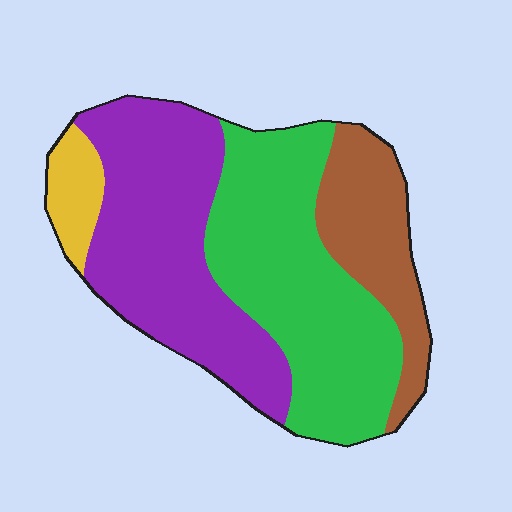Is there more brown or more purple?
Purple.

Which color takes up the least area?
Yellow, at roughly 5%.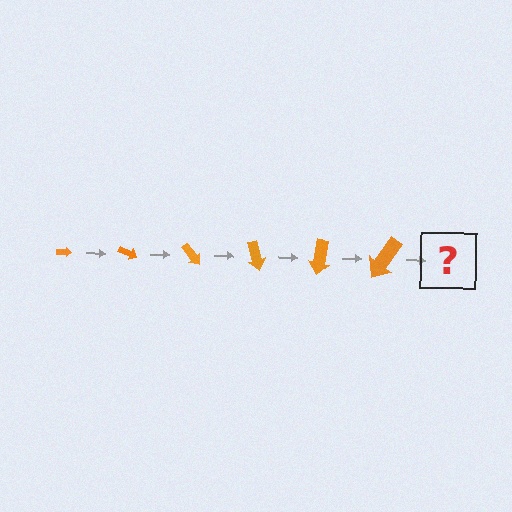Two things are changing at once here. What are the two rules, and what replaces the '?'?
The two rules are that the arrow grows larger each step and it rotates 25 degrees each step. The '?' should be an arrow, larger than the previous one and rotated 150 degrees from the start.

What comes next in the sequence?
The next element should be an arrow, larger than the previous one and rotated 150 degrees from the start.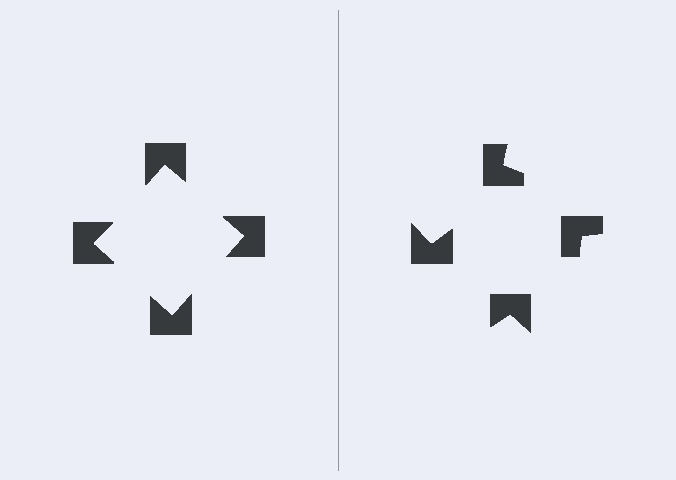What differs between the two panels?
The notched squares are positioned identically on both sides; only the wedge orientations differ. On the left they align to a square; on the right they are misaligned.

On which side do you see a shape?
An illusory square appears on the left side. On the right side the wedge cuts are rotated, so no coherent shape forms.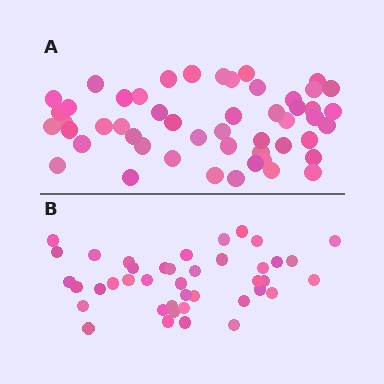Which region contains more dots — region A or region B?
Region A (the top region) has more dots.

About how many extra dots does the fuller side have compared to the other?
Region A has roughly 10 or so more dots than region B.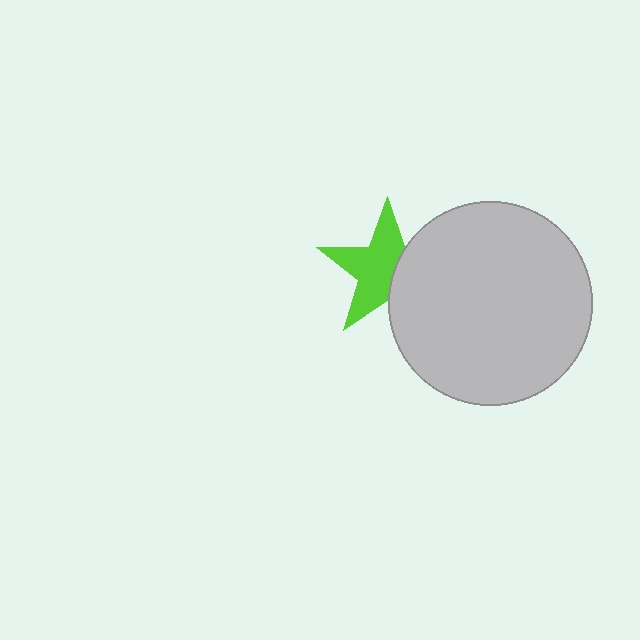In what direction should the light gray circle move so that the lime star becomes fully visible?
The light gray circle should move right. That is the shortest direction to clear the overlap and leave the lime star fully visible.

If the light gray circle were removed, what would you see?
You would see the complete lime star.